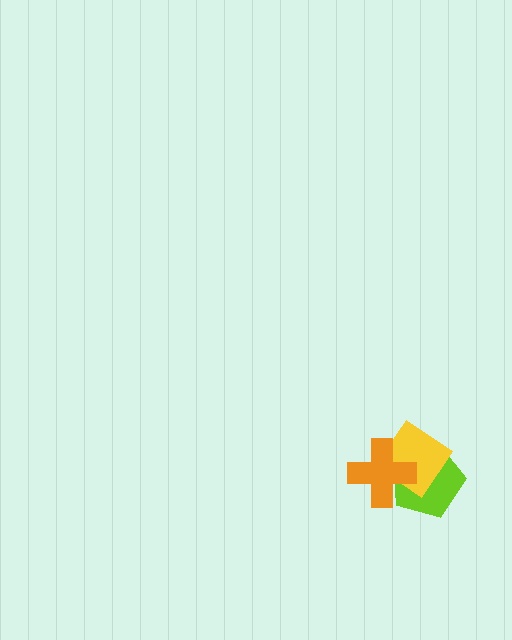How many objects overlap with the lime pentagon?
2 objects overlap with the lime pentagon.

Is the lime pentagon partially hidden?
Yes, it is partially covered by another shape.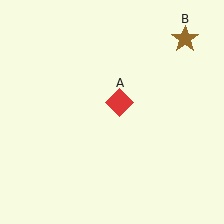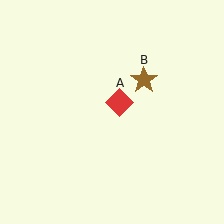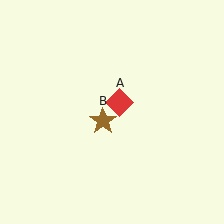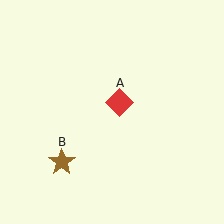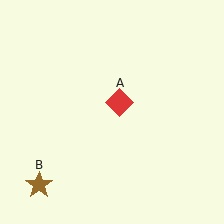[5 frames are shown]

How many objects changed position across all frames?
1 object changed position: brown star (object B).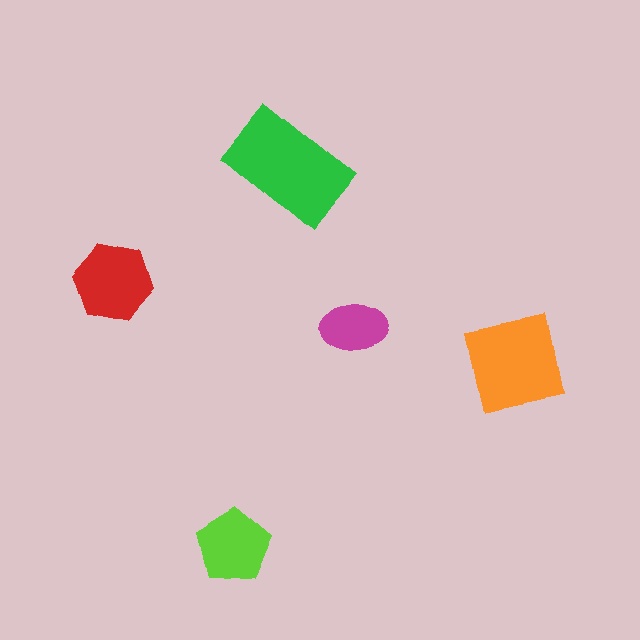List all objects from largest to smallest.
The green rectangle, the orange square, the red hexagon, the lime pentagon, the magenta ellipse.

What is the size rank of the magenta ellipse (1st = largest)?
5th.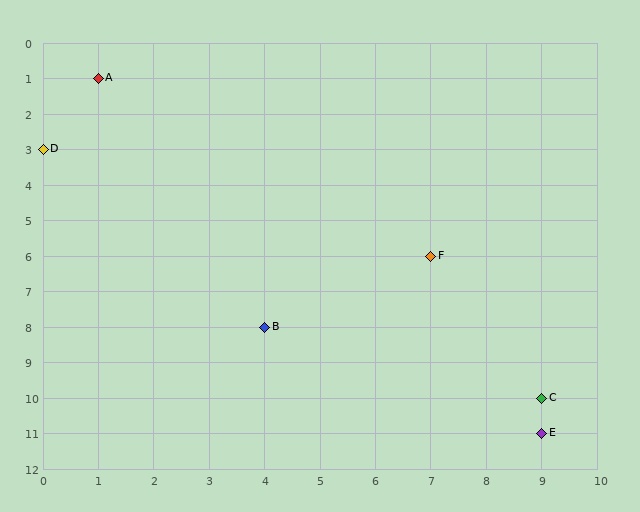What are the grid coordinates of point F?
Point F is at grid coordinates (7, 6).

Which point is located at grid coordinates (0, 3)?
Point D is at (0, 3).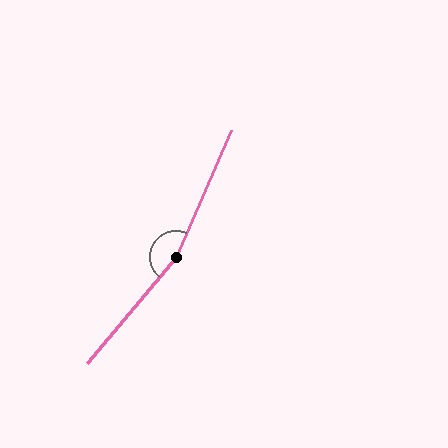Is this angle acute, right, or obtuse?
It is obtuse.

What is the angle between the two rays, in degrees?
Approximately 164 degrees.